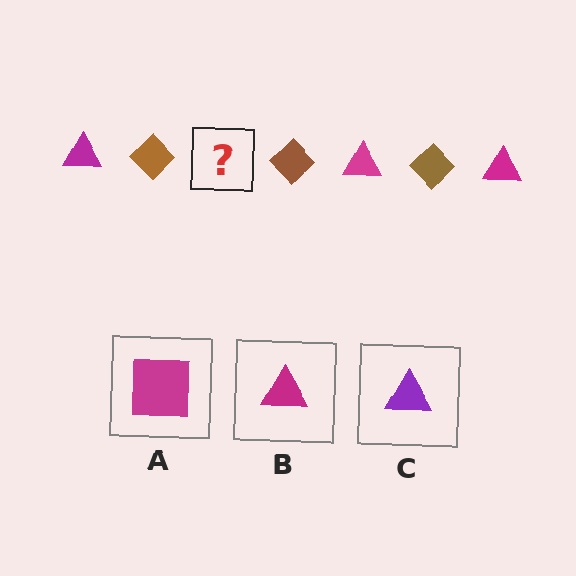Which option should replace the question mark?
Option B.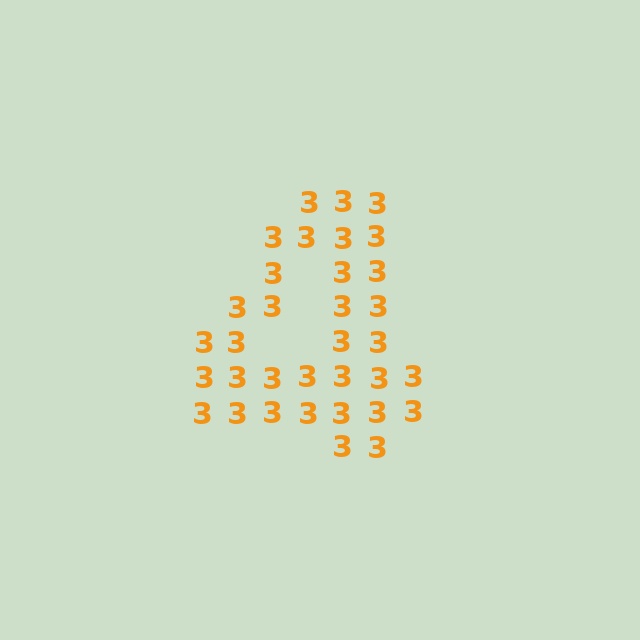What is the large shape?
The large shape is the digit 4.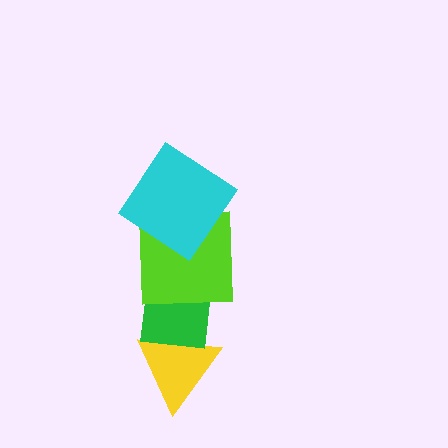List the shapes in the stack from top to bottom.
From top to bottom: the cyan diamond, the lime square, the green square, the yellow triangle.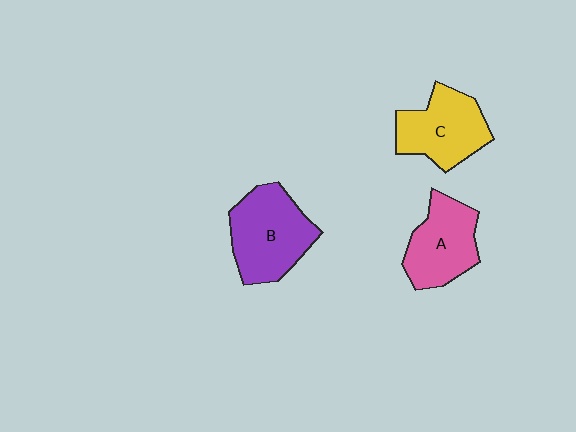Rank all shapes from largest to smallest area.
From largest to smallest: B (purple), C (yellow), A (pink).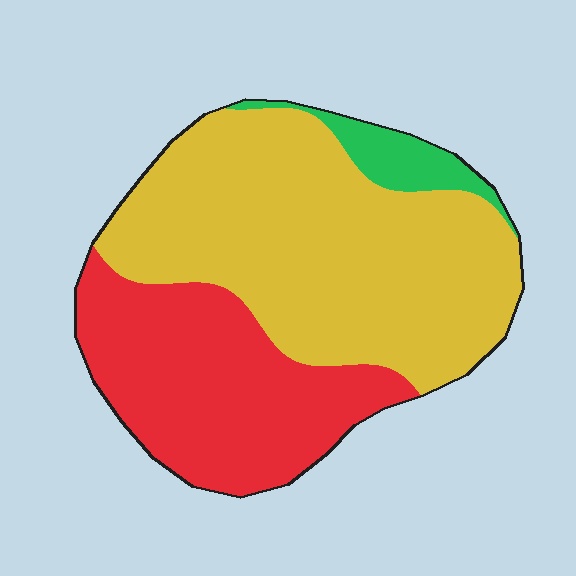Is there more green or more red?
Red.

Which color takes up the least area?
Green, at roughly 5%.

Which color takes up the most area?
Yellow, at roughly 60%.